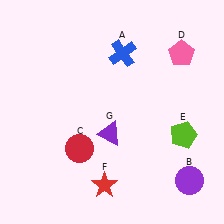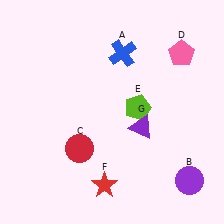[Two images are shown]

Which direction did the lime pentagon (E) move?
The lime pentagon (E) moved left.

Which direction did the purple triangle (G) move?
The purple triangle (G) moved right.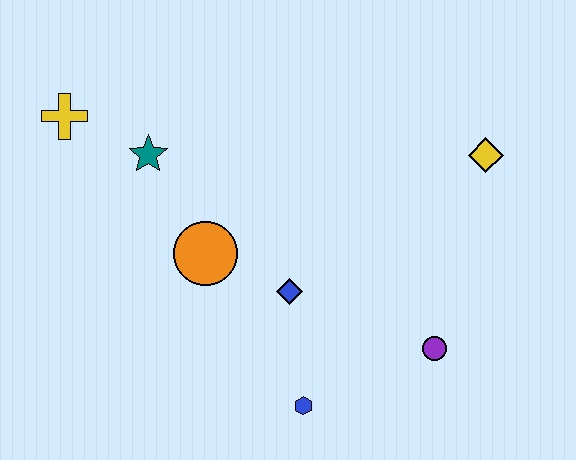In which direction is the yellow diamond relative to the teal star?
The yellow diamond is to the right of the teal star.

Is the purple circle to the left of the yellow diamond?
Yes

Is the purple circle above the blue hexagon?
Yes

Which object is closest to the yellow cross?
The teal star is closest to the yellow cross.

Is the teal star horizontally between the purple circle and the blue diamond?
No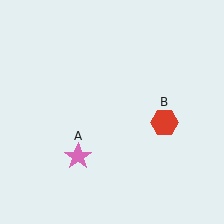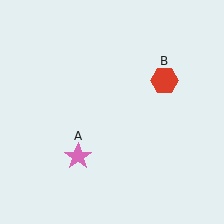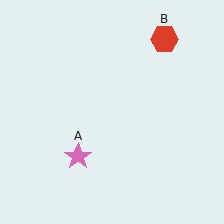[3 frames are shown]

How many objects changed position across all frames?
1 object changed position: red hexagon (object B).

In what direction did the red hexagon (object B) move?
The red hexagon (object B) moved up.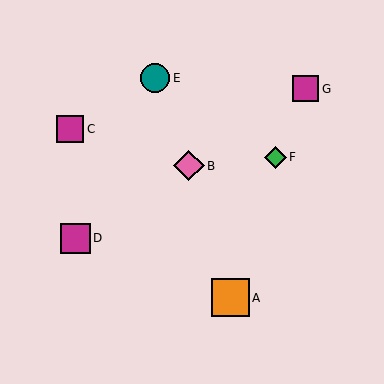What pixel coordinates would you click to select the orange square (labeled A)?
Click at (230, 298) to select the orange square A.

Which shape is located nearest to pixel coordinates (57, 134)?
The magenta square (labeled C) at (70, 129) is nearest to that location.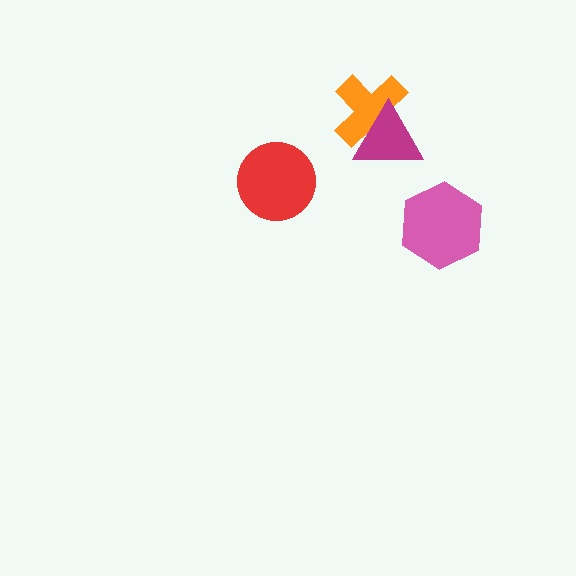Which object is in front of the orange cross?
The magenta triangle is in front of the orange cross.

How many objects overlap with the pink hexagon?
0 objects overlap with the pink hexagon.